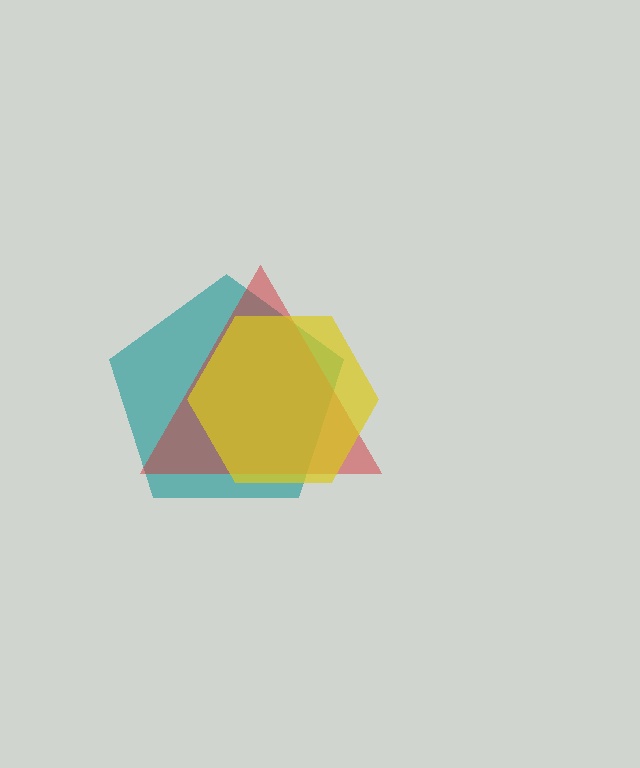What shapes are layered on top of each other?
The layered shapes are: a teal pentagon, a red triangle, a yellow hexagon.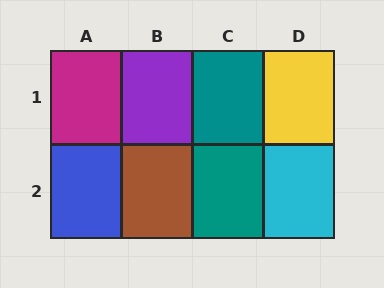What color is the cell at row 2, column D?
Cyan.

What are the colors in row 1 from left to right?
Magenta, purple, teal, yellow.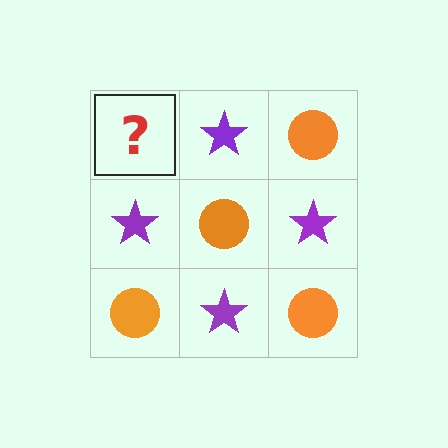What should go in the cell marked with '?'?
The missing cell should contain an orange circle.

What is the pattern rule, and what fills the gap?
The rule is that it alternates orange circle and purple star in a checkerboard pattern. The gap should be filled with an orange circle.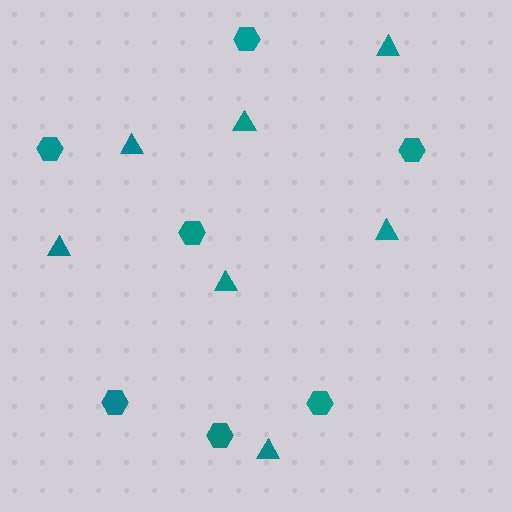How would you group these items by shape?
There are 2 groups: one group of triangles (7) and one group of hexagons (7).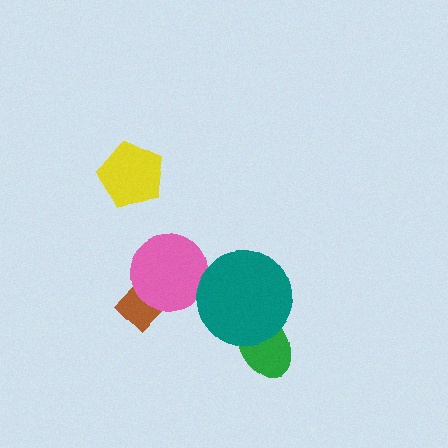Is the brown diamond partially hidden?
Yes, it is partially covered by another shape.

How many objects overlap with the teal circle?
1 object overlaps with the teal circle.